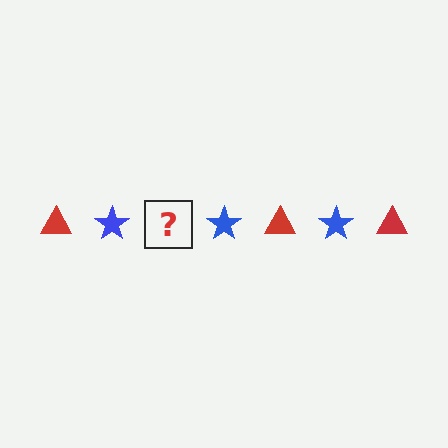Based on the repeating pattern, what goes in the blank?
The blank should be a red triangle.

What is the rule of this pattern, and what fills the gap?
The rule is that the pattern alternates between red triangle and blue star. The gap should be filled with a red triangle.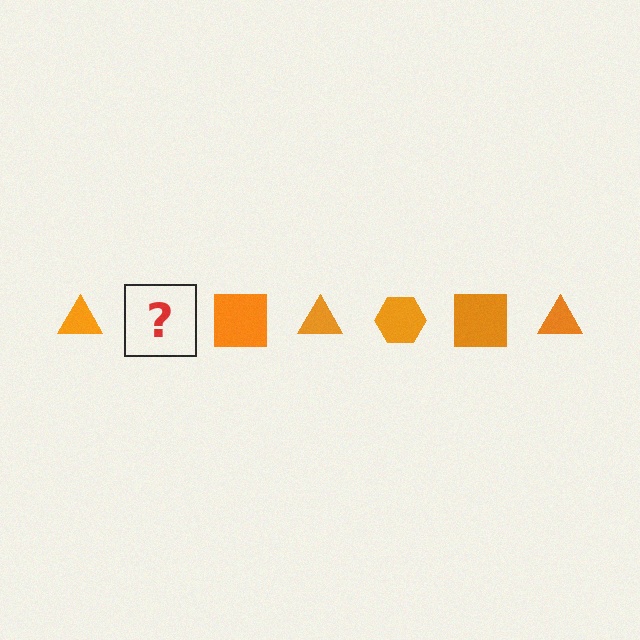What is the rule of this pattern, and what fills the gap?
The rule is that the pattern cycles through triangle, hexagon, square shapes in orange. The gap should be filled with an orange hexagon.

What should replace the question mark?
The question mark should be replaced with an orange hexagon.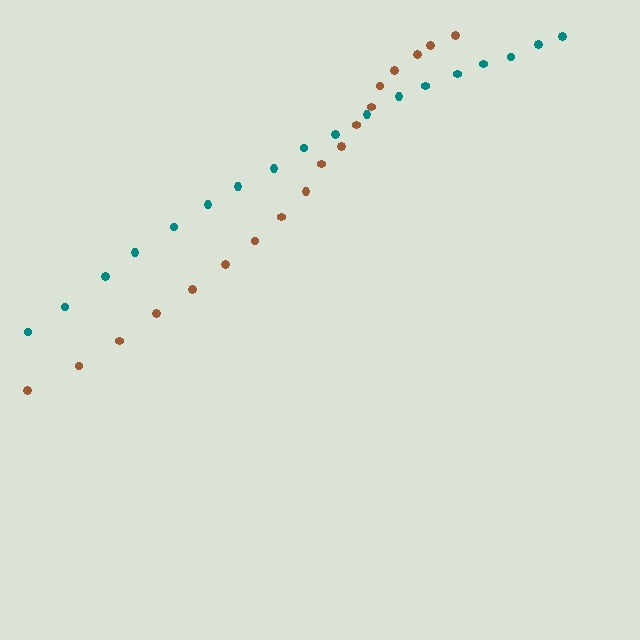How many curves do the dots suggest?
There are 2 distinct paths.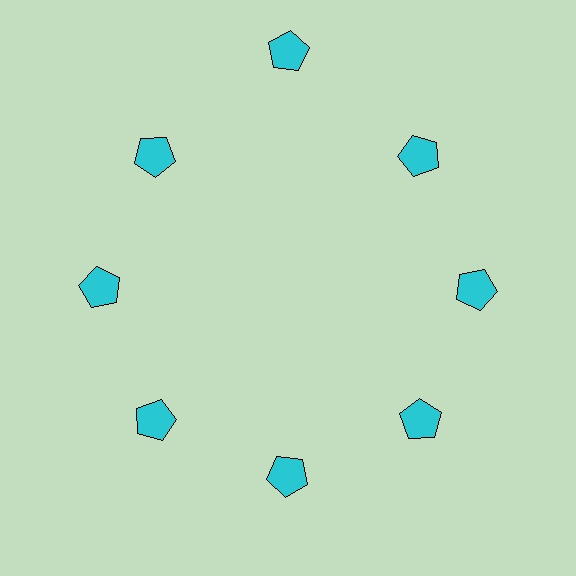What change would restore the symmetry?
The symmetry would be restored by moving it inward, back onto the ring so that all 8 pentagons sit at equal angles and equal distance from the center.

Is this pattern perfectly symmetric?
No. The 8 cyan pentagons are arranged in a ring, but one element near the 12 o'clock position is pushed outward from the center, breaking the 8-fold rotational symmetry.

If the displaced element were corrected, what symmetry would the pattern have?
It would have 8-fold rotational symmetry — the pattern would map onto itself every 45 degrees.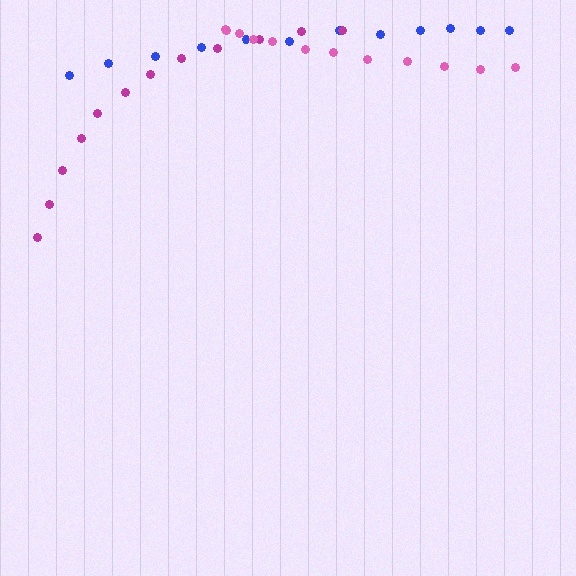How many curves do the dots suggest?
There are 3 distinct paths.